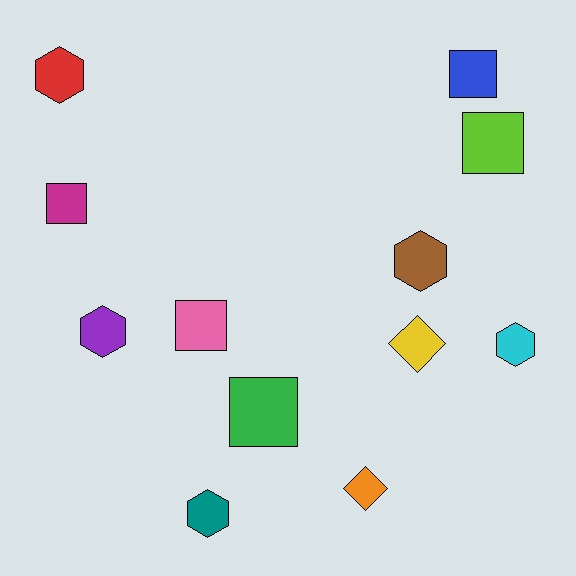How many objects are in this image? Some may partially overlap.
There are 12 objects.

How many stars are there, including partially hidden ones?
There are no stars.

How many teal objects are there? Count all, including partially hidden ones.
There is 1 teal object.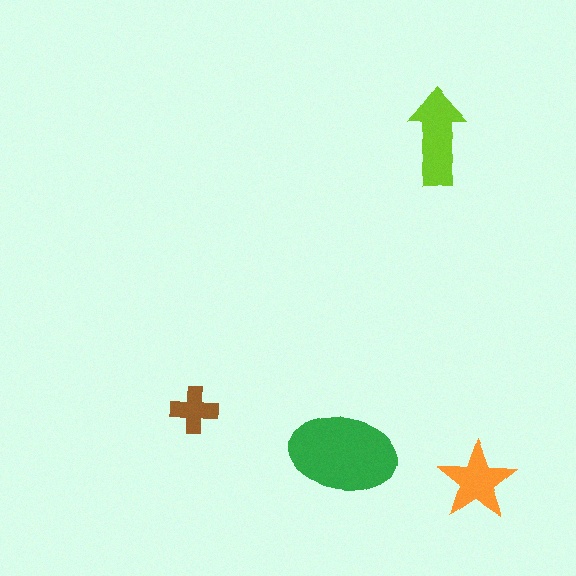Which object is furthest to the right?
The orange star is rightmost.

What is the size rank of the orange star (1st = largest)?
3rd.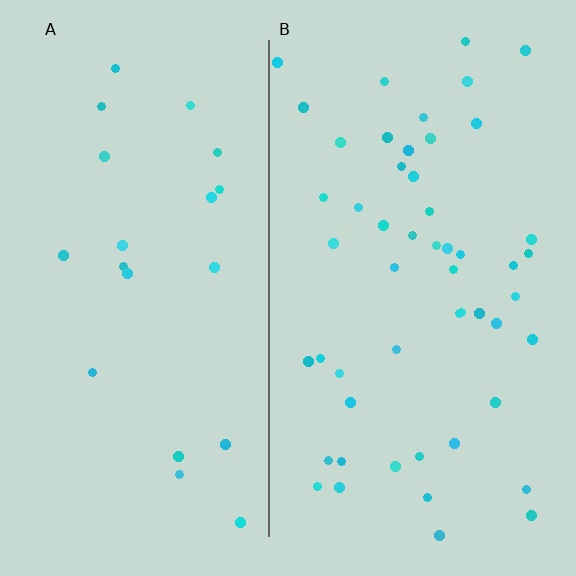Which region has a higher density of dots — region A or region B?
B (the right).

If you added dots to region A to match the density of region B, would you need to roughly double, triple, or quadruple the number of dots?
Approximately triple.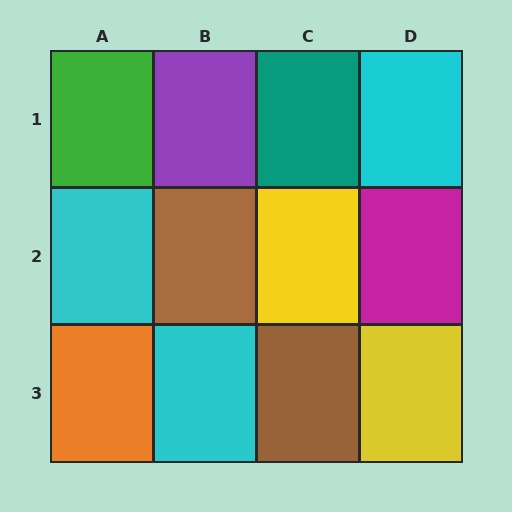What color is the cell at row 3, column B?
Cyan.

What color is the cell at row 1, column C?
Teal.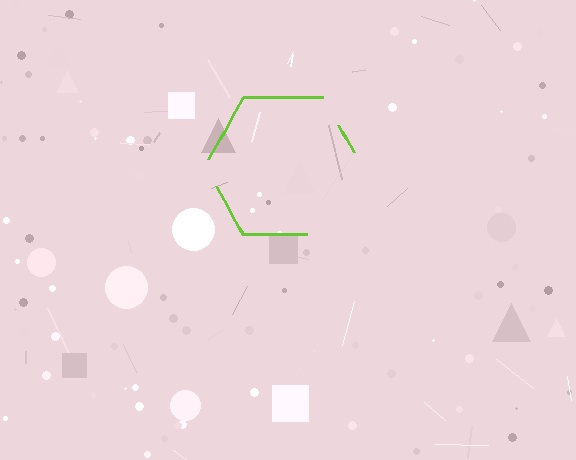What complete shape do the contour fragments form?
The contour fragments form a hexagon.